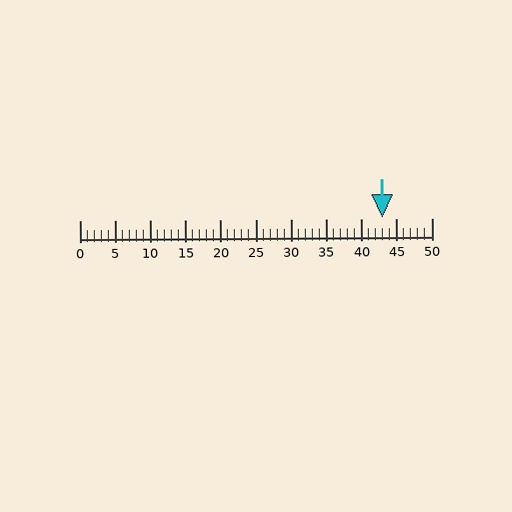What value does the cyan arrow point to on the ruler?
The cyan arrow points to approximately 43.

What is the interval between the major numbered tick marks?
The major tick marks are spaced 5 units apart.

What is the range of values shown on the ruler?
The ruler shows values from 0 to 50.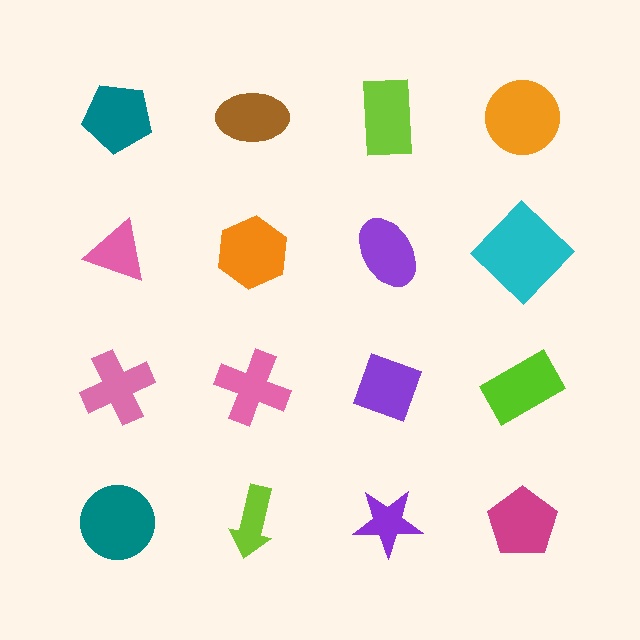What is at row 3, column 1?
A pink cross.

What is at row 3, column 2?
A pink cross.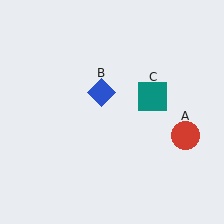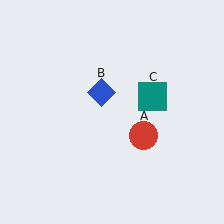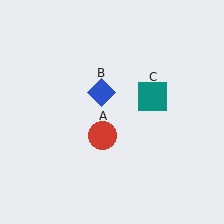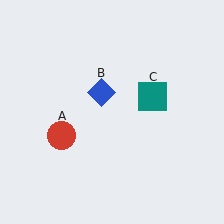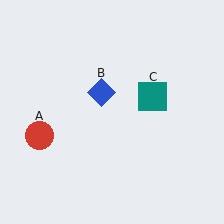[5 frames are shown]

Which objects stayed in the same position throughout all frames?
Blue diamond (object B) and teal square (object C) remained stationary.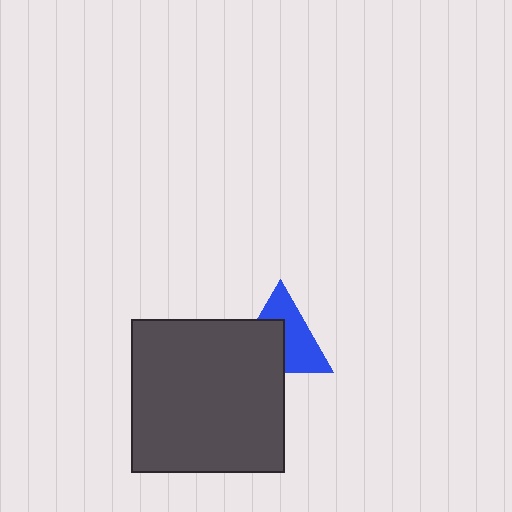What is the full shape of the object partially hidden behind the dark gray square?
The partially hidden object is a blue triangle.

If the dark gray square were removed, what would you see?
You would see the complete blue triangle.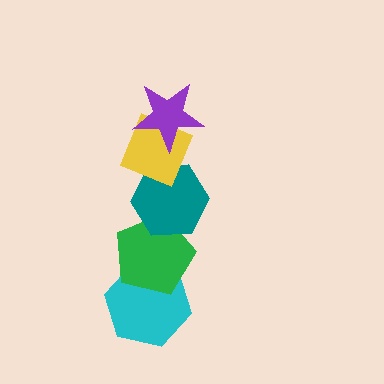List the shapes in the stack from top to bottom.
From top to bottom: the purple star, the yellow diamond, the teal hexagon, the green pentagon, the cyan hexagon.